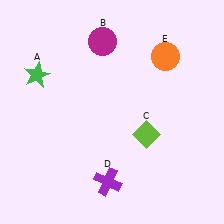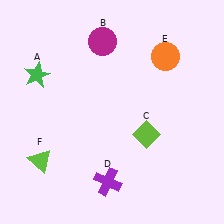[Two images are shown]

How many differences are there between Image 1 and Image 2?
There is 1 difference between the two images.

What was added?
A lime triangle (F) was added in Image 2.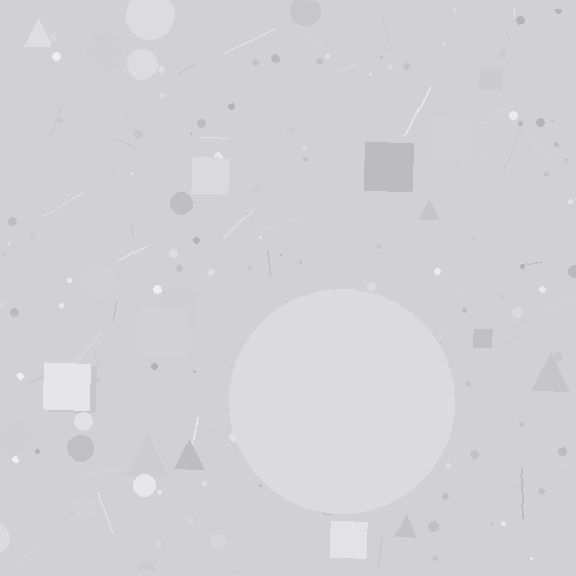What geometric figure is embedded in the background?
A circle is embedded in the background.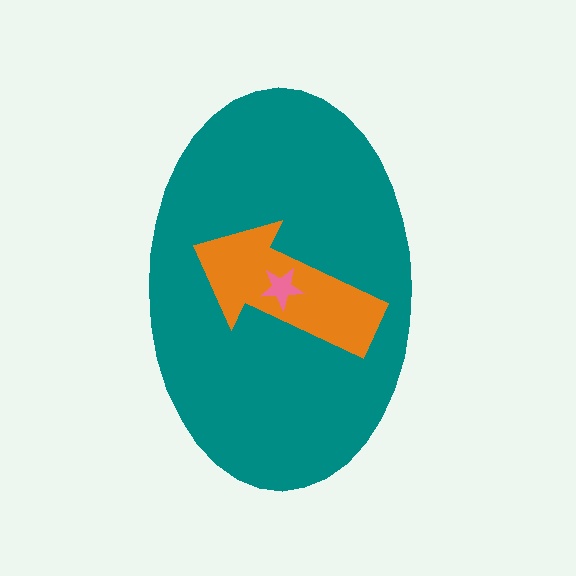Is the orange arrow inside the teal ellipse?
Yes.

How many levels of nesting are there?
3.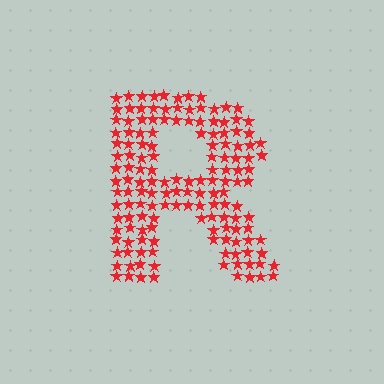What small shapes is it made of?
It is made of small stars.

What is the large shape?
The large shape is the letter R.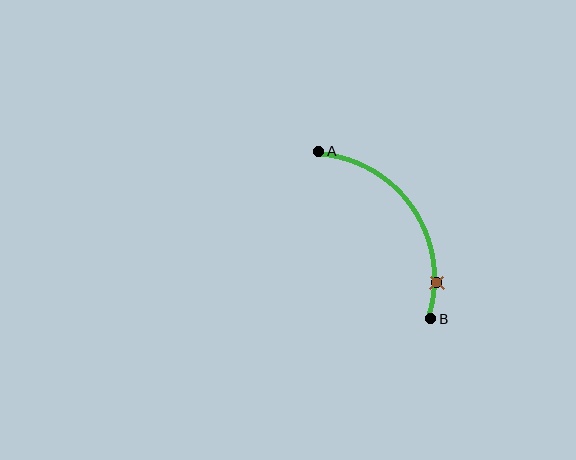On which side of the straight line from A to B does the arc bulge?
The arc bulges above and to the right of the straight line connecting A and B.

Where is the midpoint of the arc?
The arc midpoint is the point on the curve farthest from the straight line joining A and B. It sits above and to the right of that line.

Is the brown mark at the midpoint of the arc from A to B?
No. The brown mark lies on the arc but is closer to endpoint B. The arc midpoint would be at the point on the curve equidistant along the arc from both A and B.